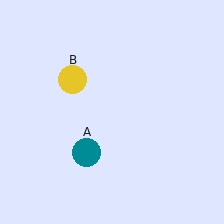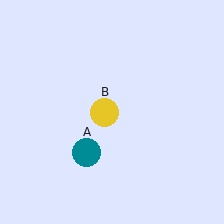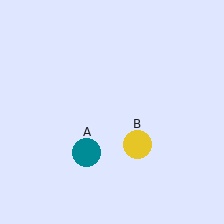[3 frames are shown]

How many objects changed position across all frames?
1 object changed position: yellow circle (object B).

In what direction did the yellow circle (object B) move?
The yellow circle (object B) moved down and to the right.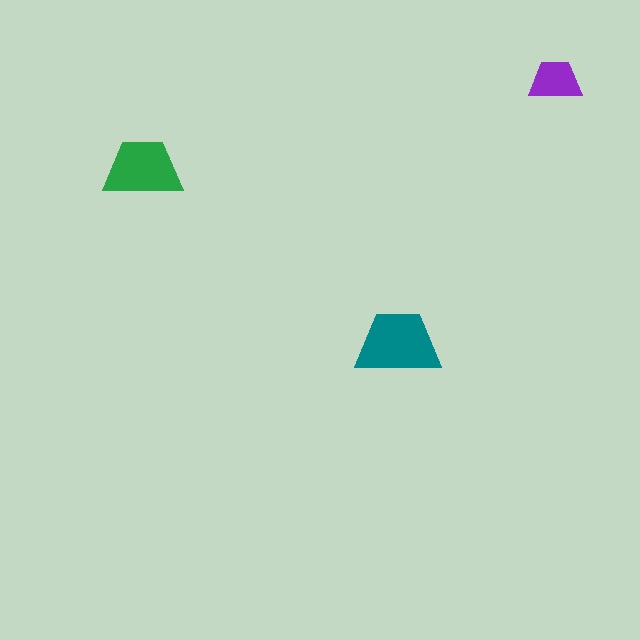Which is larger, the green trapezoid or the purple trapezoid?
The green one.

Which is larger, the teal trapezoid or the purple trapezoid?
The teal one.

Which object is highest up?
The purple trapezoid is topmost.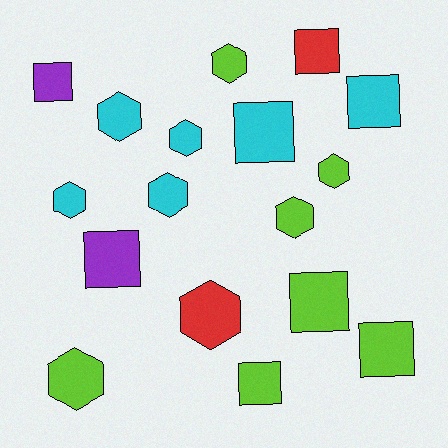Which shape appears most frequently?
Hexagon, with 9 objects.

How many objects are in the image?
There are 17 objects.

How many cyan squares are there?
There are 2 cyan squares.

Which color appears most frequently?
Lime, with 7 objects.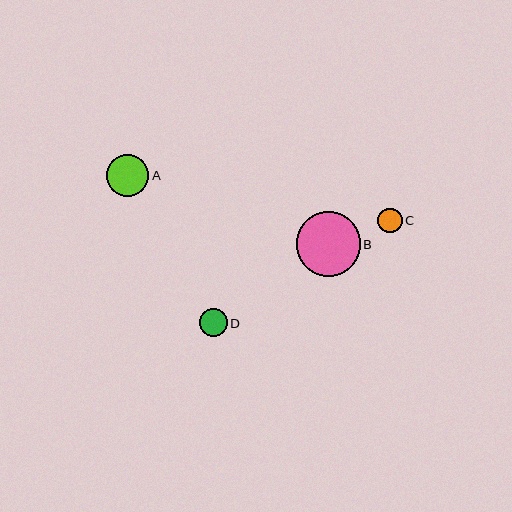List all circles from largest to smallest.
From largest to smallest: B, A, D, C.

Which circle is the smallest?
Circle C is the smallest with a size of approximately 25 pixels.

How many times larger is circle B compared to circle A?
Circle B is approximately 1.5 times the size of circle A.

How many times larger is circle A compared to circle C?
Circle A is approximately 1.7 times the size of circle C.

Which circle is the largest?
Circle B is the largest with a size of approximately 64 pixels.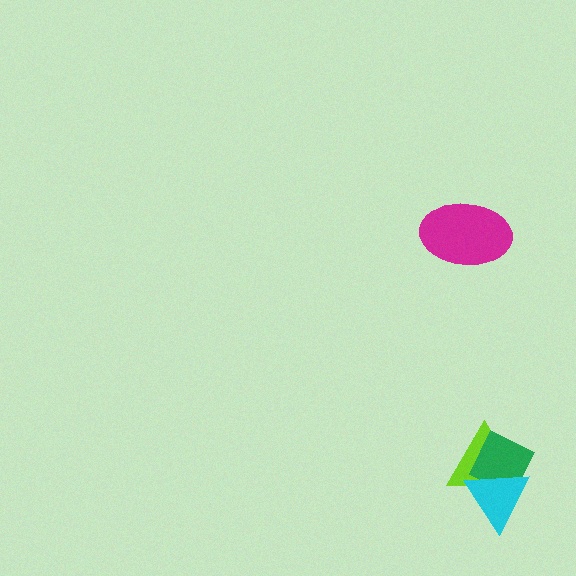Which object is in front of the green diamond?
The cyan triangle is in front of the green diamond.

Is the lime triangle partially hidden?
Yes, it is partially covered by another shape.